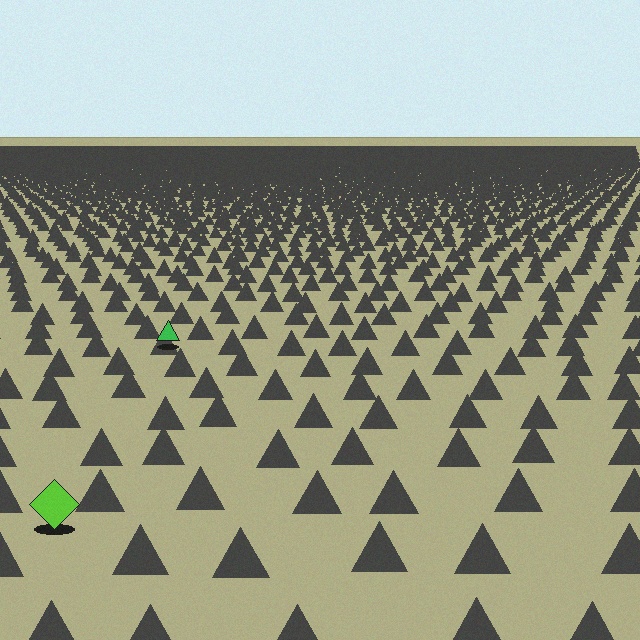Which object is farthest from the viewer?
The green triangle is farthest from the viewer. It appears smaller and the ground texture around it is denser.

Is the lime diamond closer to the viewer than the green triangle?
Yes. The lime diamond is closer — you can tell from the texture gradient: the ground texture is coarser near it.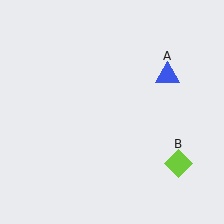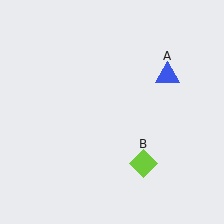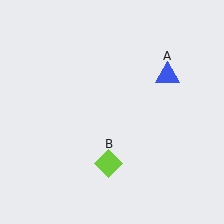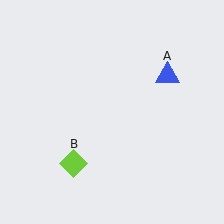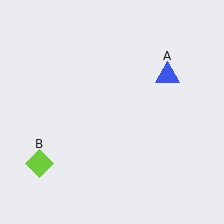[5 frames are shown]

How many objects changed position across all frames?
1 object changed position: lime diamond (object B).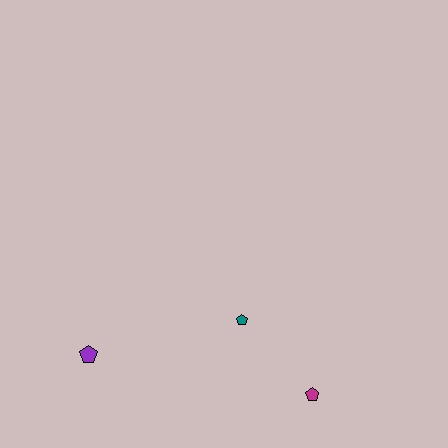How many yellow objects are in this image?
There are no yellow objects.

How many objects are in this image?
There are 3 objects.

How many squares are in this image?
There are no squares.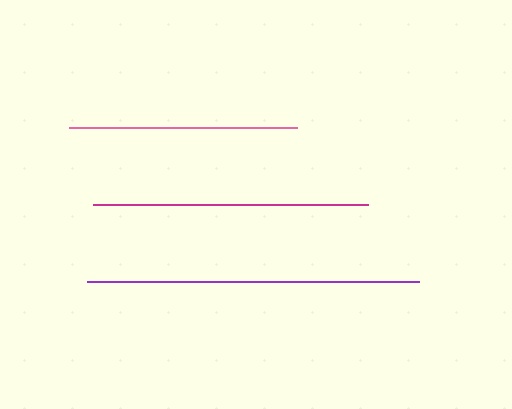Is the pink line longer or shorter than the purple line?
The purple line is longer than the pink line.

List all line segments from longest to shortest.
From longest to shortest: purple, magenta, pink.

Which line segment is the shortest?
The pink line is the shortest at approximately 228 pixels.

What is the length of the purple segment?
The purple segment is approximately 333 pixels long.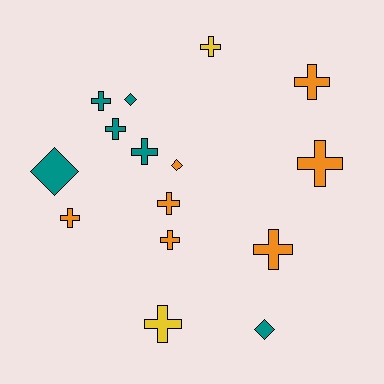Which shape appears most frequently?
Cross, with 11 objects.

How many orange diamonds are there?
There is 1 orange diamond.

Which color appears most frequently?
Orange, with 7 objects.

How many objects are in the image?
There are 15 objects.